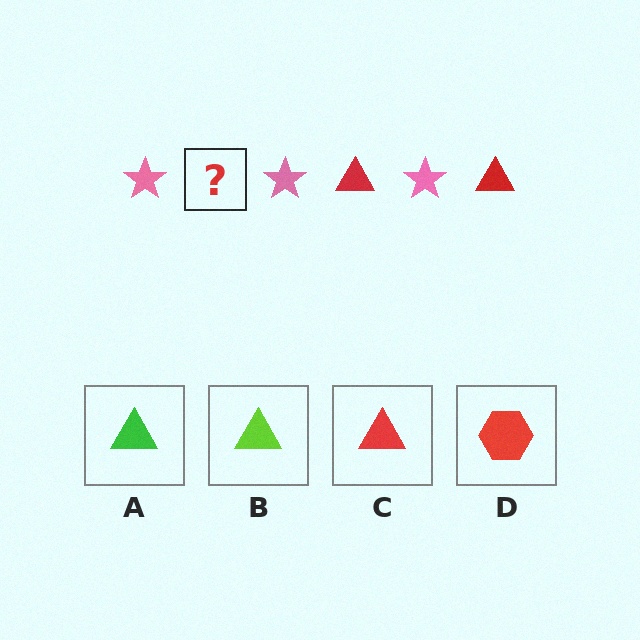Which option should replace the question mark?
Option C.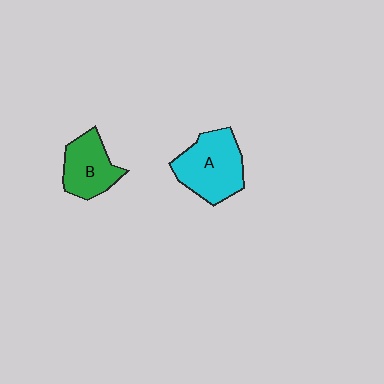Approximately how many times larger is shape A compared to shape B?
Approximately 1.3 times.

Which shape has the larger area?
Shape A (cyan).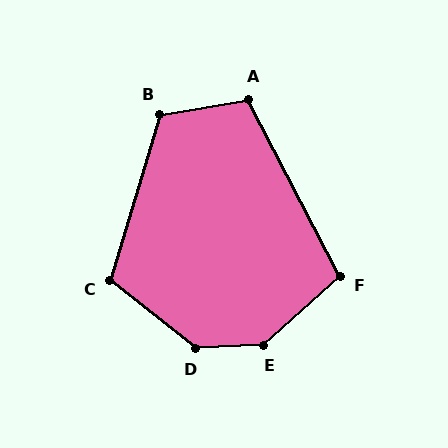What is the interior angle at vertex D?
Approximately 139 degrees (obtuse).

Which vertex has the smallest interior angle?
F, at approximately 105 degrees.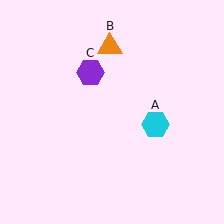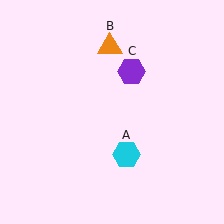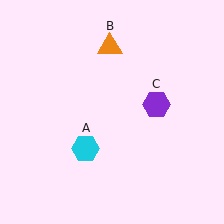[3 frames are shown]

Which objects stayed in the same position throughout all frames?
Orange triangle (object B) remained stationary.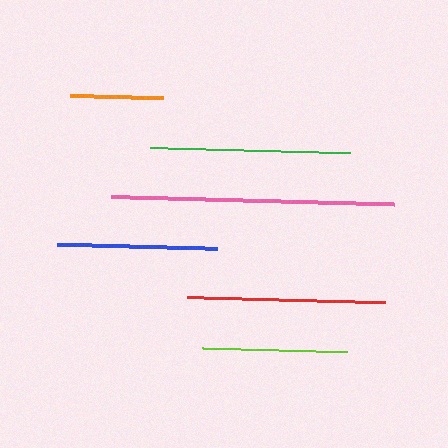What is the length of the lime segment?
The lime segment is approximately 145 pixels long.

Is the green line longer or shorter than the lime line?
The green line is longer than the lime line.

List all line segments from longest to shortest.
From longest to shortest: pink, green, red, blue, lime, orange.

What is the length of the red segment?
The red segment is approximately 198 pixels long.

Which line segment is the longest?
The pink line is the longest at approximately 283 pixels.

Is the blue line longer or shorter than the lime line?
The blue line is longer than the lime line.